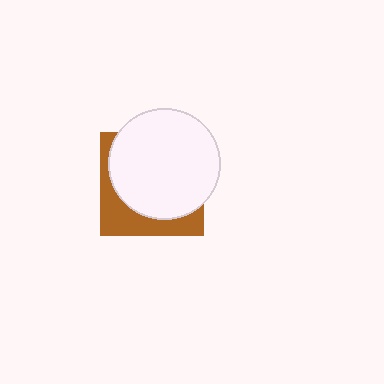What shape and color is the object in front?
The object in front is a white circle.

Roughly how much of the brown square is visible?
A small part of it is visible (roughly 31%).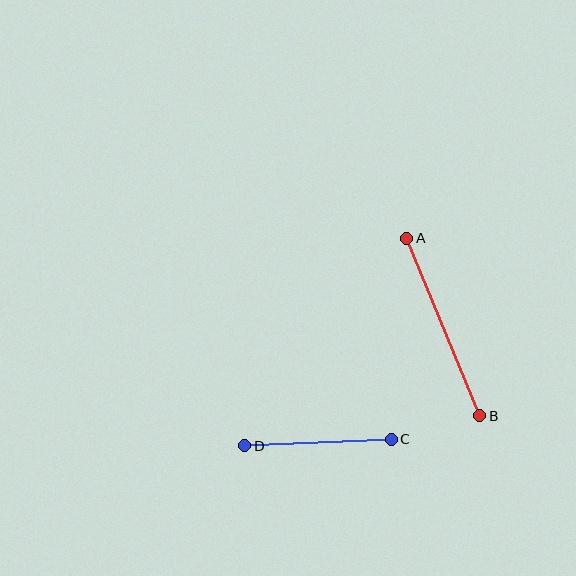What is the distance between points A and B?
The distance is approximately 192 pixels.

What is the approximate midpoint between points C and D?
The midpoint is at approximately (318, 443) pixels.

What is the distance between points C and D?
The distance is approximately 147 pixels.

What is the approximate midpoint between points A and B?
The midpoint is at approximately (443, 327) pixels.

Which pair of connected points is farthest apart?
Points A and B are farthest apart.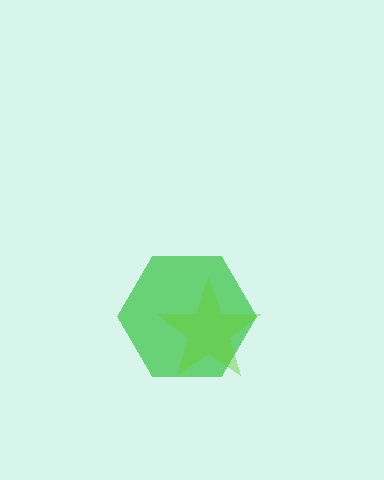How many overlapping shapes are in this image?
There are 2 overlapping shapes in the image.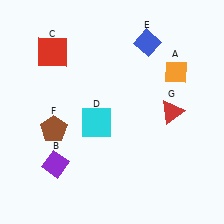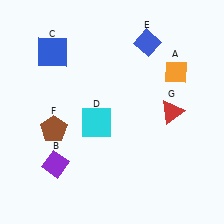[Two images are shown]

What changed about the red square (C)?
In Image 1, C is red. In Image 2, it changed to blue.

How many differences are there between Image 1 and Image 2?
There is 1 difference between the two images.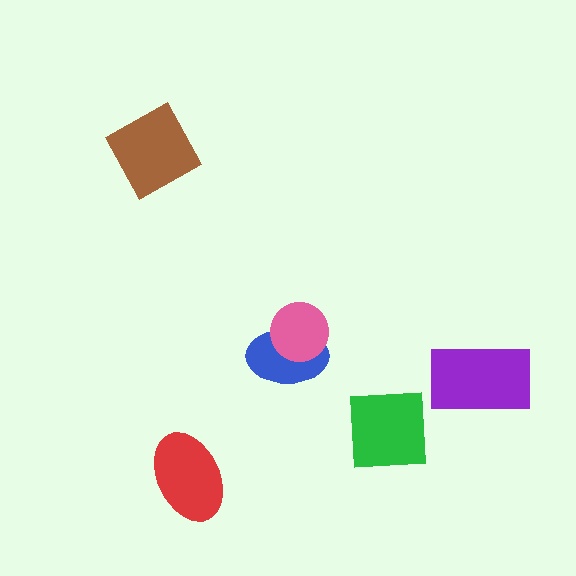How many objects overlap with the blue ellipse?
1 object overlaps with the blue ellipse.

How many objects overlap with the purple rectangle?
0 objects overlap with the purple rectangle.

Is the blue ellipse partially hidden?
Yes, it is partially covered by another shape.